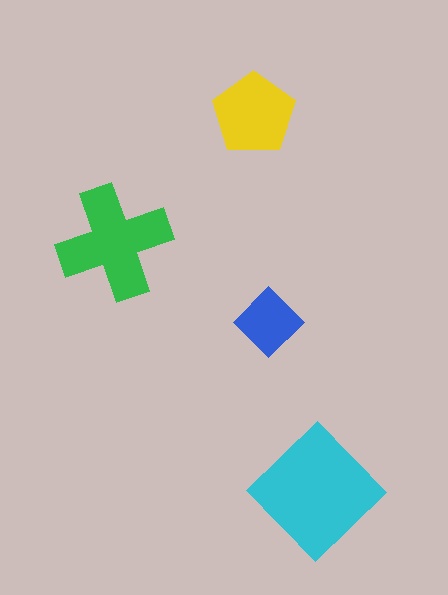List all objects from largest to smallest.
The cyan diamond, the green cross, the yellow pentagon, the blue diamond.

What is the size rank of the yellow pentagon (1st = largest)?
3rd.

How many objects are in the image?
There are 4 objects in the image.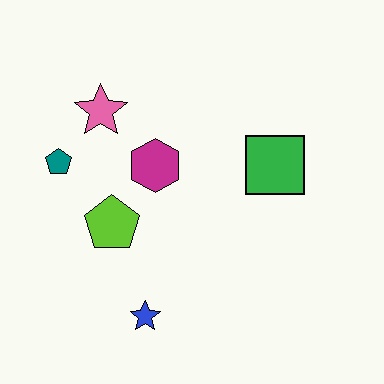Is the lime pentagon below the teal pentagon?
Yes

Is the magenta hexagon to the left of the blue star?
No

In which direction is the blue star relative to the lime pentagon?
The blue star is below the lime pentagon.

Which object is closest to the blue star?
The lime pentagon is closest to the blue star.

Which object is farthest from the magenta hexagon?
The blue star is farthest from the magenta hexagon.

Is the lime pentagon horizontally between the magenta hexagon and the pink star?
Yes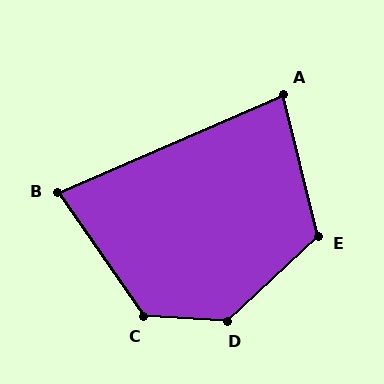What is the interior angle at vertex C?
Approximately 127 degrees (obtuse).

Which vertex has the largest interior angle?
D, at approximately 134 degrees.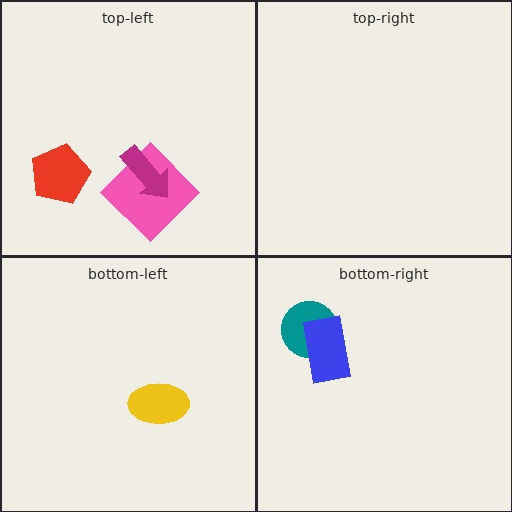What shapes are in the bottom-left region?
The yellow ellipse.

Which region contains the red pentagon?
The top-left region.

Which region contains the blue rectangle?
The bottom-right region.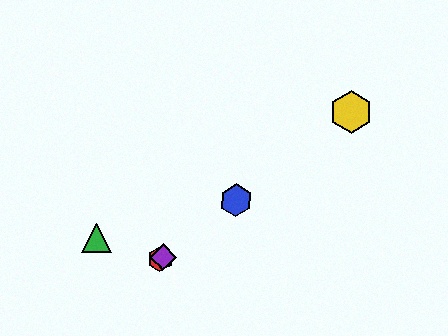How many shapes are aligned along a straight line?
4 shapes (the red hexagon, the blue hexagon, the yellow hexagon, the purple diamond) are aligned along a straight line.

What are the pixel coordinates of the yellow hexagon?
The yellow hexagon is at (351, 112).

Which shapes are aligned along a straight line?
The red hexagon, the blue hexagon, the yellow hexagon, the purple diamond are aligned along a straight line.